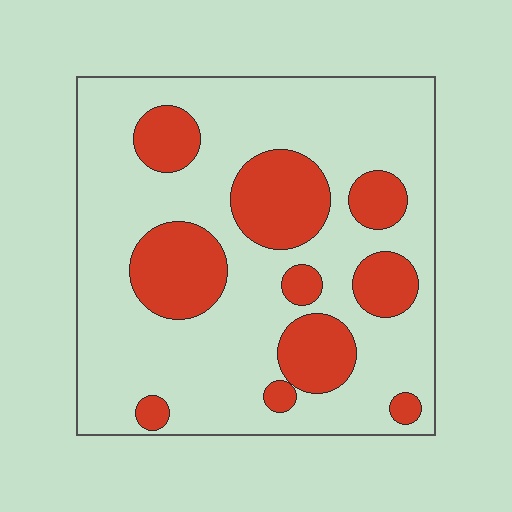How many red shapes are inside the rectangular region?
10.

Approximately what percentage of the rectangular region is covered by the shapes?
Approximately 25%.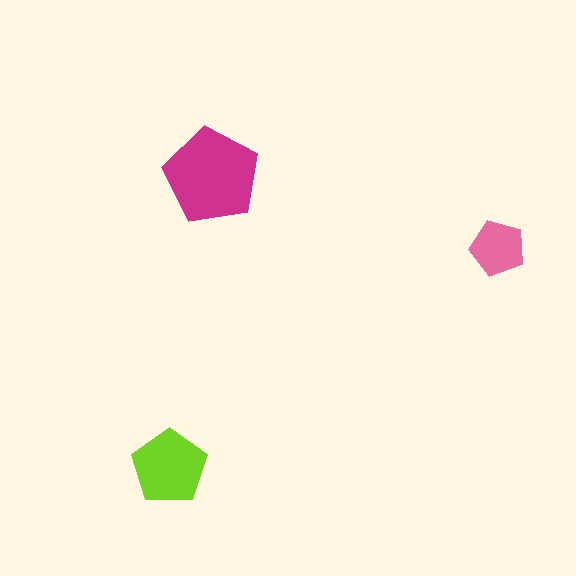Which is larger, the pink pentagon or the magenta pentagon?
The magenta one.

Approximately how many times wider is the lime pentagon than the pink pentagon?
About 1.5 times wider.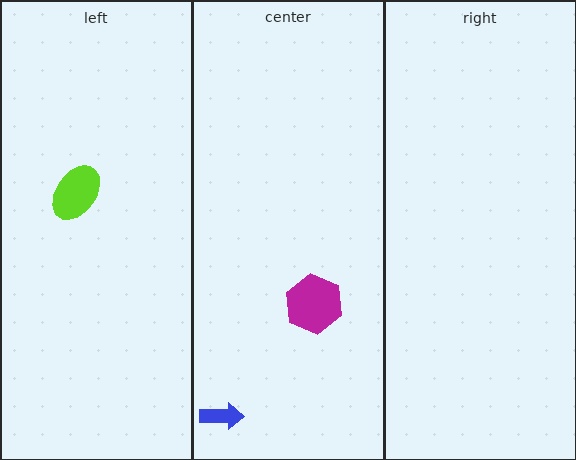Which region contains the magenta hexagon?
The center region.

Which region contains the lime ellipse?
The left region.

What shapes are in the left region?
The lime ellipse.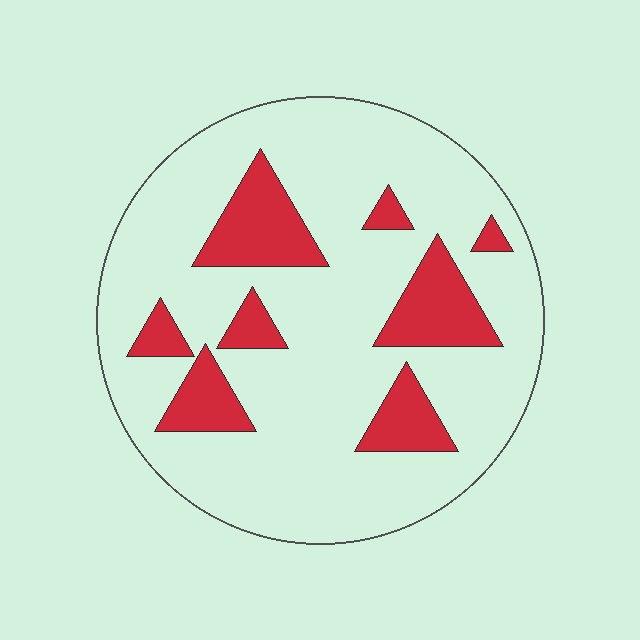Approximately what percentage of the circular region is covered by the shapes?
Approximately 20%.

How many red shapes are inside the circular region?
8.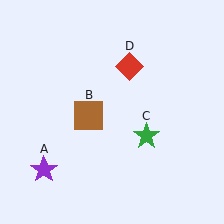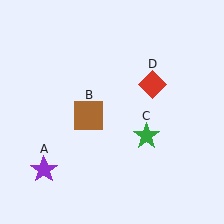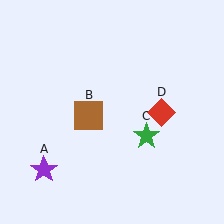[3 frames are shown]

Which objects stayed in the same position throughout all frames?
Purple star (object A) and brown square (object B) and green star (object C) remained stationary.